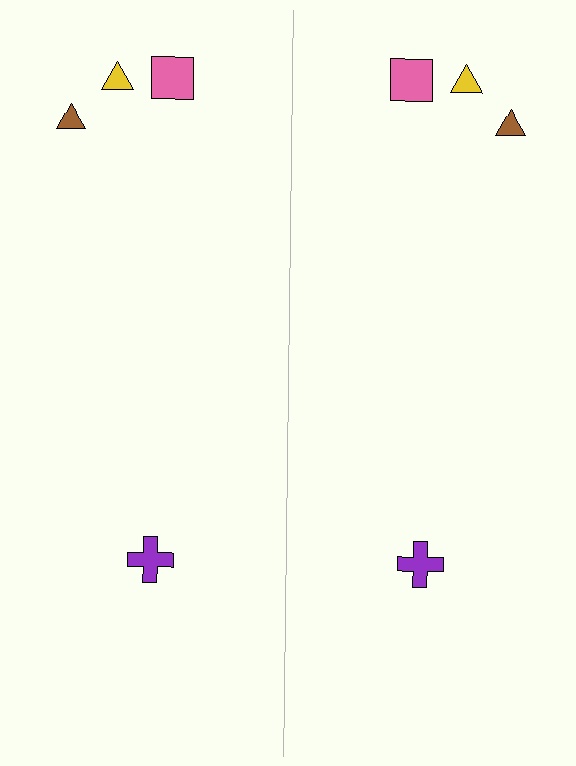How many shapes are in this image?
There are 8 shapes in this image.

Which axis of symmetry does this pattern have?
The pattern has a vertical axis of symmetry running through the center of the image.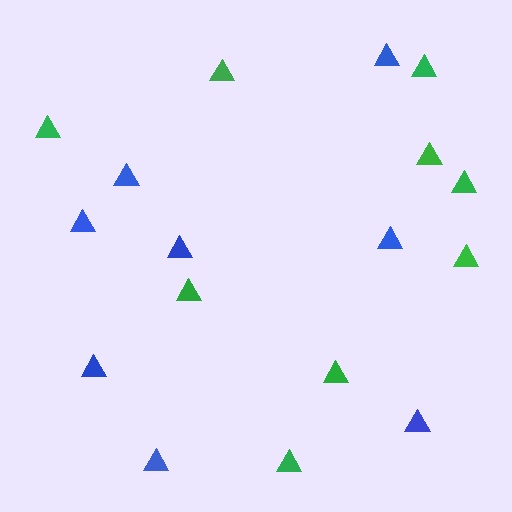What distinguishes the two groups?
There are 2 groups: one group of blue triangles (8) and one group of green triangles (9).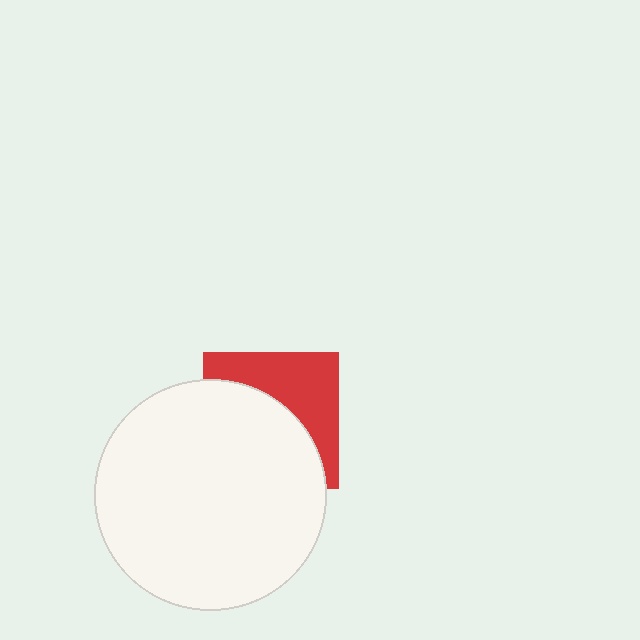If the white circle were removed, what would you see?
You would see the complete red square.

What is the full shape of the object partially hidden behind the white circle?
The partially hidden object is a red square.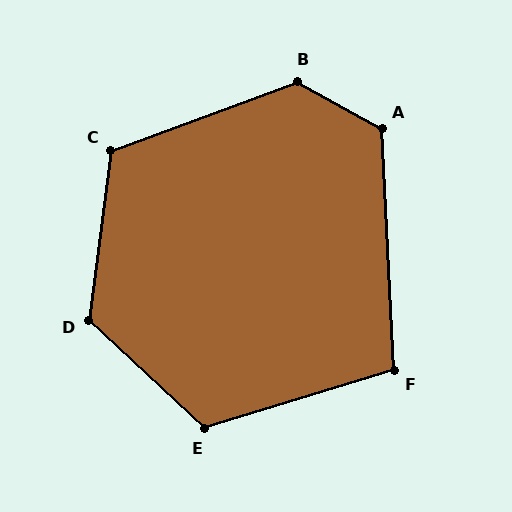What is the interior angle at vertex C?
Approximately 118 degrees (obtuse).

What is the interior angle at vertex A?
Approximately 122 degrees (obtuse).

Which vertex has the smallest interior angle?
F, at approximately 104 degrees.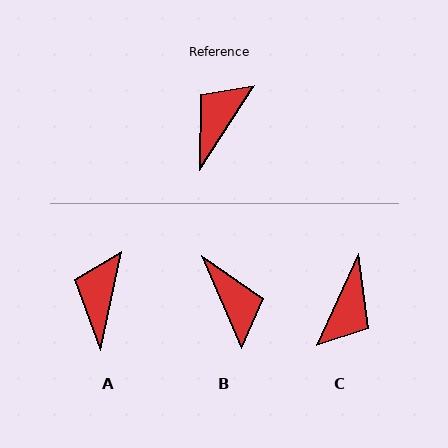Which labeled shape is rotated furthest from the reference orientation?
C, about 171 degrees away.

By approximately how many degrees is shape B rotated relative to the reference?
Approximately 123 degrees clockwise.